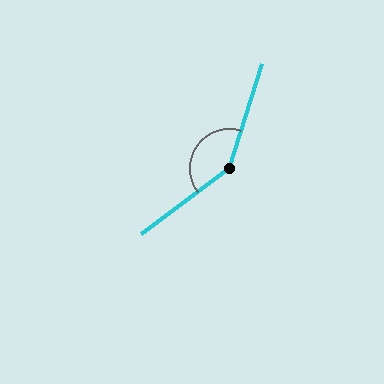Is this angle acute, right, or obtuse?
It is obtuse.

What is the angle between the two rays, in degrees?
Approximately 144 degrees.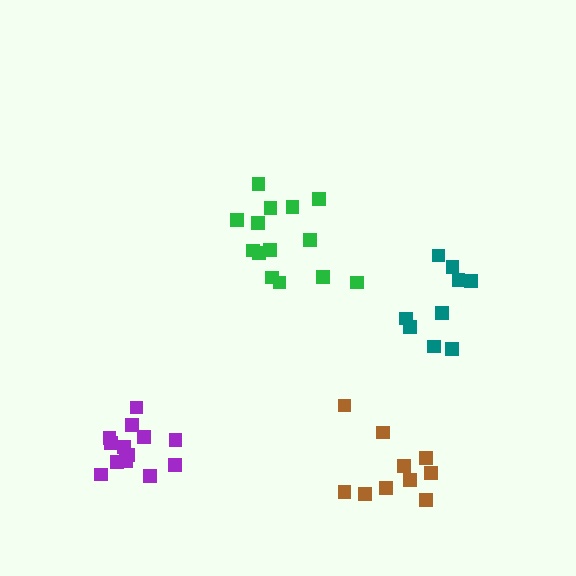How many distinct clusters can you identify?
There are 4 distinct clusters.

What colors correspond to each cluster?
The clusters are colored: green, teal, brown, purple.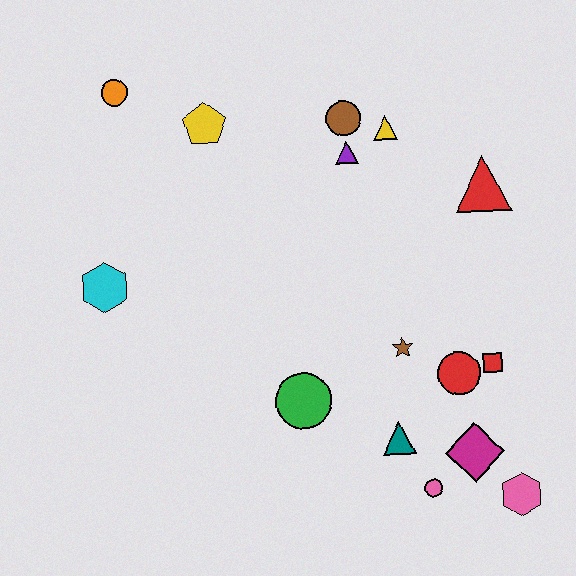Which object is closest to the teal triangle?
The pink circle is closest to the teal triangle.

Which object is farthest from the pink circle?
The orange circle is farthest from the pink circle.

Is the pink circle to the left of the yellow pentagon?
No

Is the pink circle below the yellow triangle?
Yes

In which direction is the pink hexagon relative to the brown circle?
The pink hexagon is below the brown circle.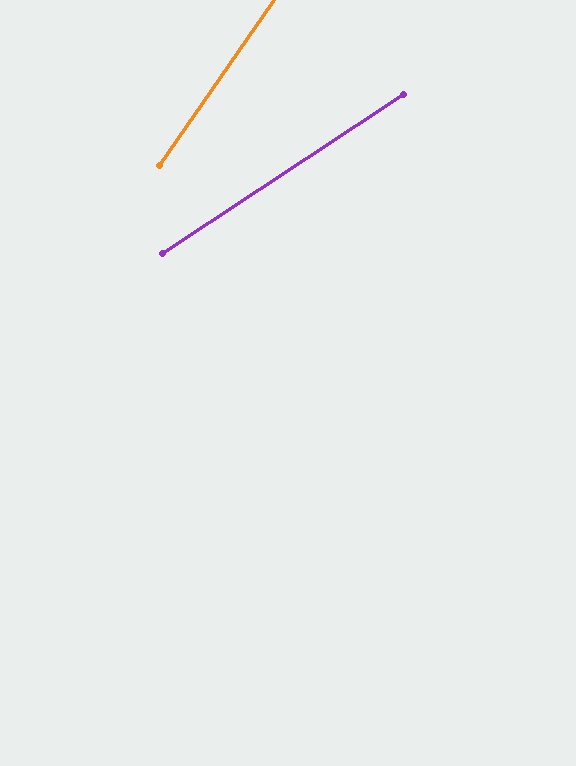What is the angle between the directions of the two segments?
Approximately 22 degrees.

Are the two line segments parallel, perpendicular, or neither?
Neither parallel nor perpendicular — they differ by about 22°.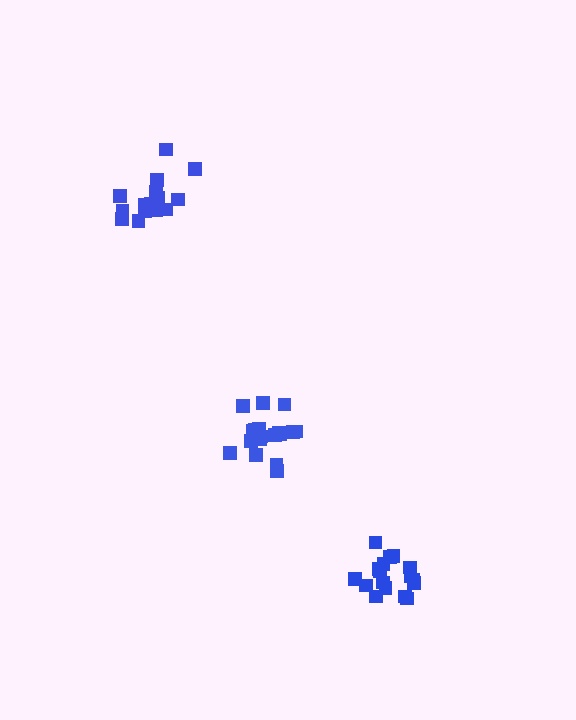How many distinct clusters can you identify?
There are 3 distinct clusters.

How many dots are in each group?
Group 1: 16 dots, Group 2: 20 dots, Group 3: 17 dots (53 total).